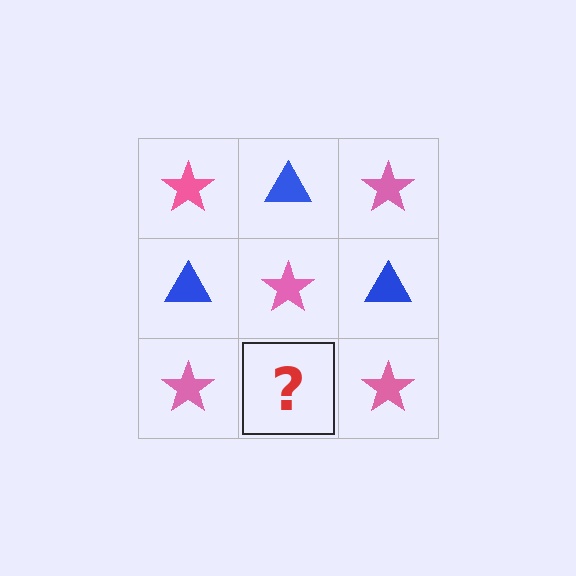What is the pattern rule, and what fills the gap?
The rule is that it alternates pink star and blue triangle in a checkerboard pattern. The gap should be filled with a blue triangle.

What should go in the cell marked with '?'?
The missing cell should contain a blue triangle.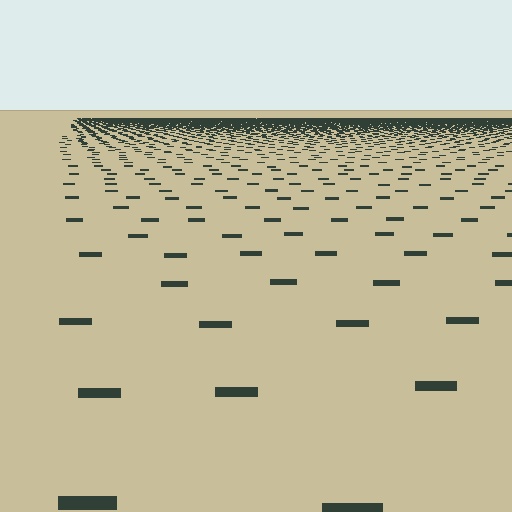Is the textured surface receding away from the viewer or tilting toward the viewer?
The surface is receding away from the viewer. Texture elements get smaller and denser toward the top.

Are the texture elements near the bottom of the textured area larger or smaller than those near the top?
Larger. Near the bottom, elements are closer to the viewer and appear at a bigger on-screen size.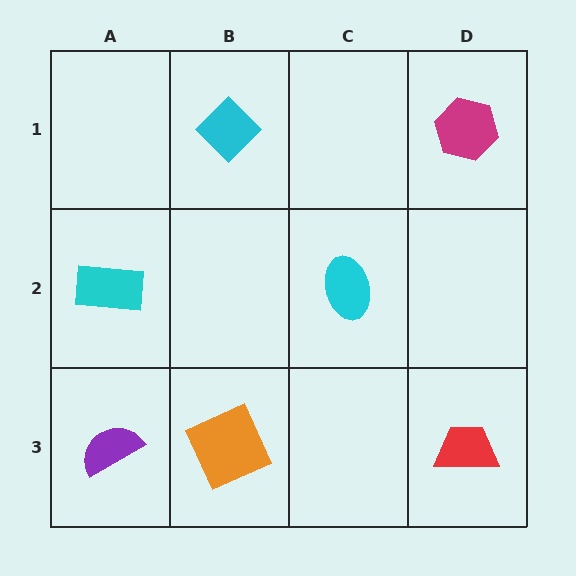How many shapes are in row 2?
2 shapes.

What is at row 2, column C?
A cyan ellipse.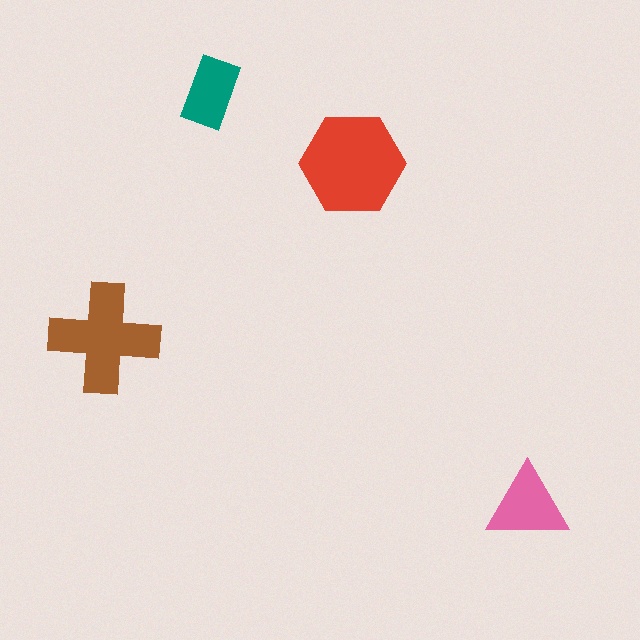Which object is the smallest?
The teal rectangle.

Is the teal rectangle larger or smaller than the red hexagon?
Smaller.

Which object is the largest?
The red hexagon.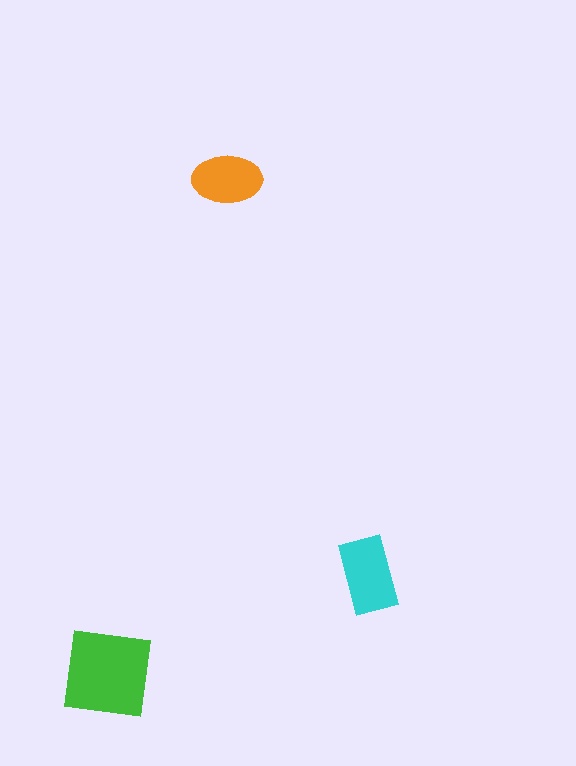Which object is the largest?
The green square.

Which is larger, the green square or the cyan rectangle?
The green square.